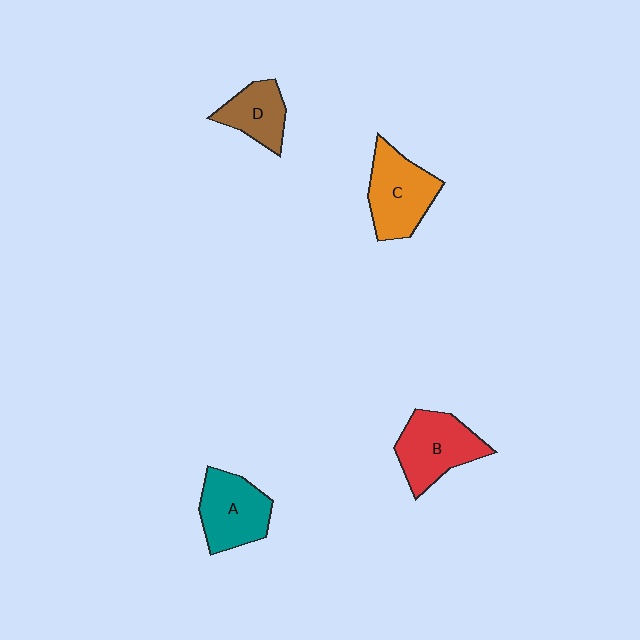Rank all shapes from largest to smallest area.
From largest to smallest: C (orange), B (red), A (teal), D (brown).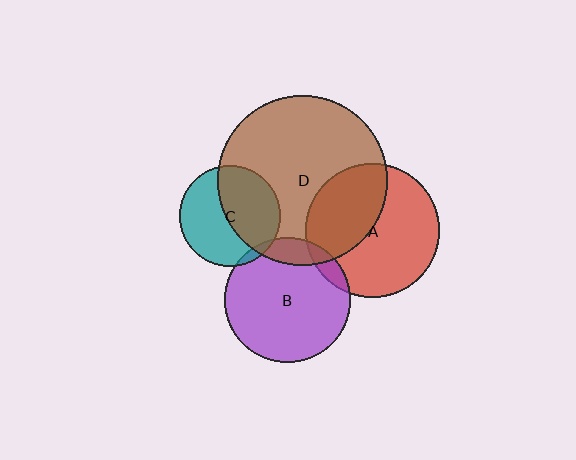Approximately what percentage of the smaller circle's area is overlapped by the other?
Approximately 40%.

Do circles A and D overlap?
Yes.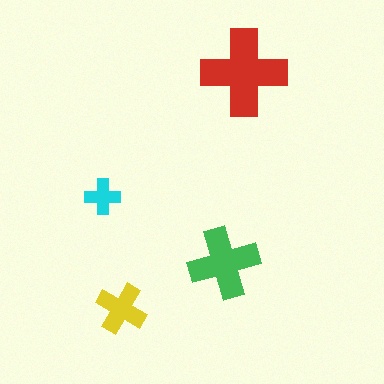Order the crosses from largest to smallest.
the red one, the green one, the yellow one, the cyan one.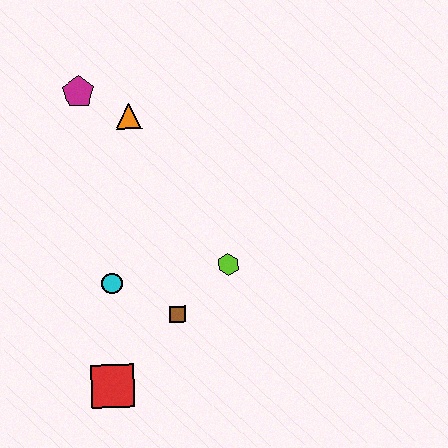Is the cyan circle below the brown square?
No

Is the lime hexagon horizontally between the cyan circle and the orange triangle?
No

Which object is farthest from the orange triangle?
The red square is farthest from the orange triangle.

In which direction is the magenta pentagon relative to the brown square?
The magenta pentagon is above the brown square.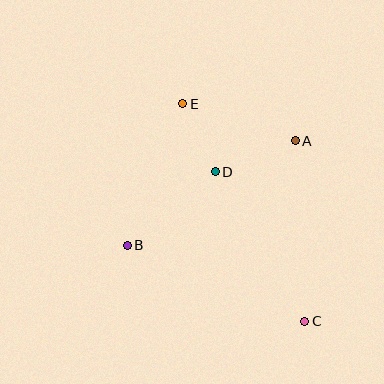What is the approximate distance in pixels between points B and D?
The distance between B and D is approximately 115 pixels.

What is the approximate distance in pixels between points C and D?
The distance between C and D is approximately 174 pixels.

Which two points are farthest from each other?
Points C and E are farthest from each other.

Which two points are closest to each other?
Points D and E are closest to each other.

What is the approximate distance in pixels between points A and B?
The distance between A and B is approximately 198 pixels.